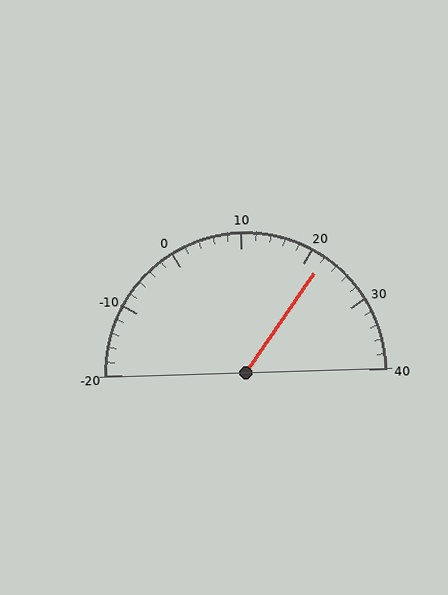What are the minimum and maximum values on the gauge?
The gauge ranges from -20 to 40.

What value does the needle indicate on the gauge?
The needle indicates approximately 22.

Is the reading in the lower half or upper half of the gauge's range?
The reading is in the upper half of the range (-20 to 40).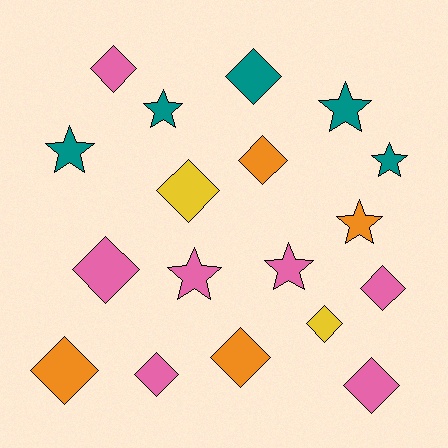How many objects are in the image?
There are 18 objects.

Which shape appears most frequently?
Diamond, with 11 objects.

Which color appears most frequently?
Pink, with 7 objects.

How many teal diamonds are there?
There is 1 teal diamond.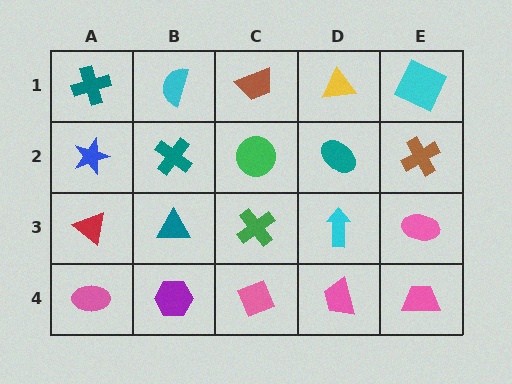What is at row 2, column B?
A teal cross.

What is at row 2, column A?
A blue star.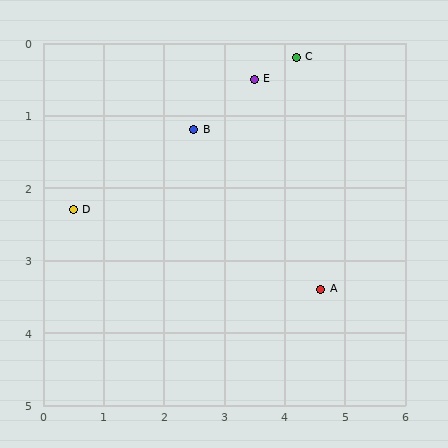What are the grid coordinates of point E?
Point E is at approximately (3.5, 0.5).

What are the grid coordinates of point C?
Point C is at approximately (4.2, 0.2).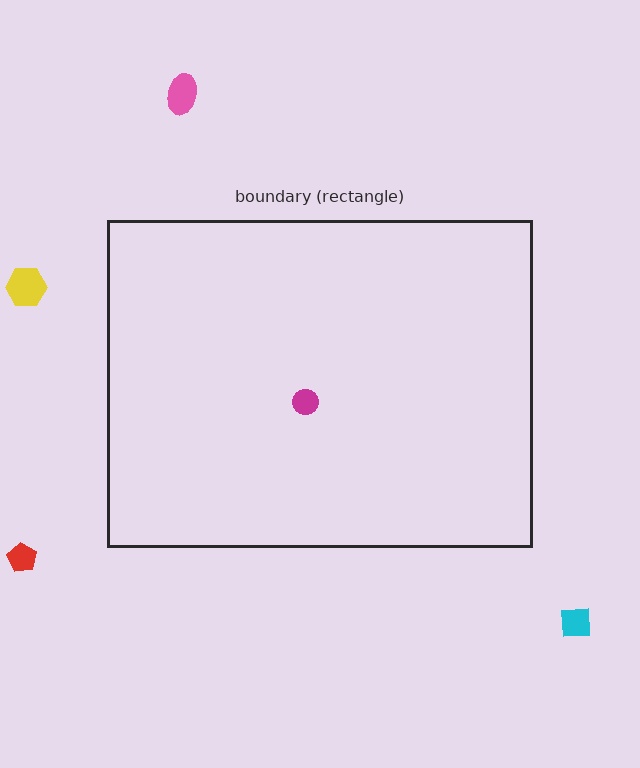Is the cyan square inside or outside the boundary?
Outside.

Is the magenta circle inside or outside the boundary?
Inside.